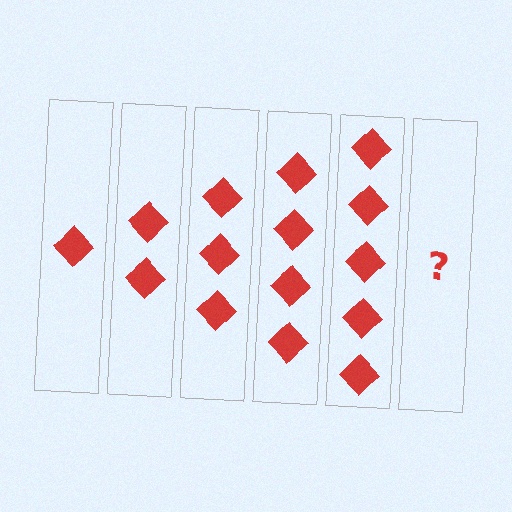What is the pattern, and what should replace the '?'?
The pattern is that each step adds one more diamond. The '?' should be 6 diamonds.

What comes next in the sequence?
The next element should be 6 diamonds.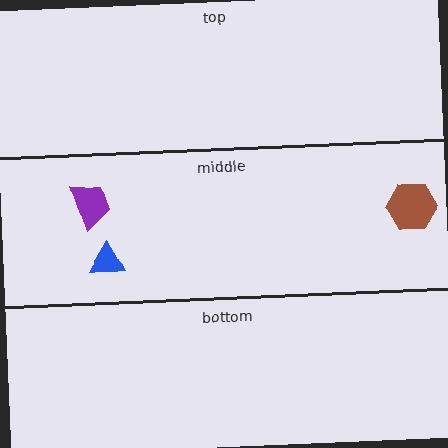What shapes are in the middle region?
The blue triangle, the brown hexagon, the purple trapezoid.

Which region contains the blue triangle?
The middle region.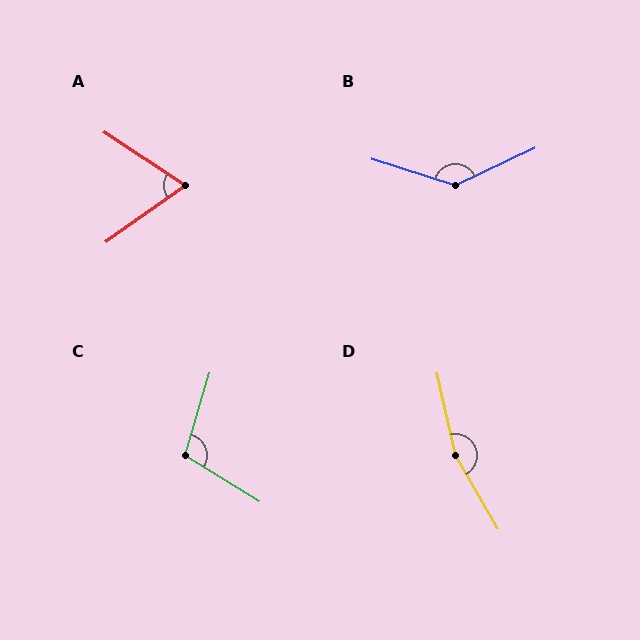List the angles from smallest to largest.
A (69°), C (105°), B (137°), D (163°).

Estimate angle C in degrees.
Approximately 105 degrees.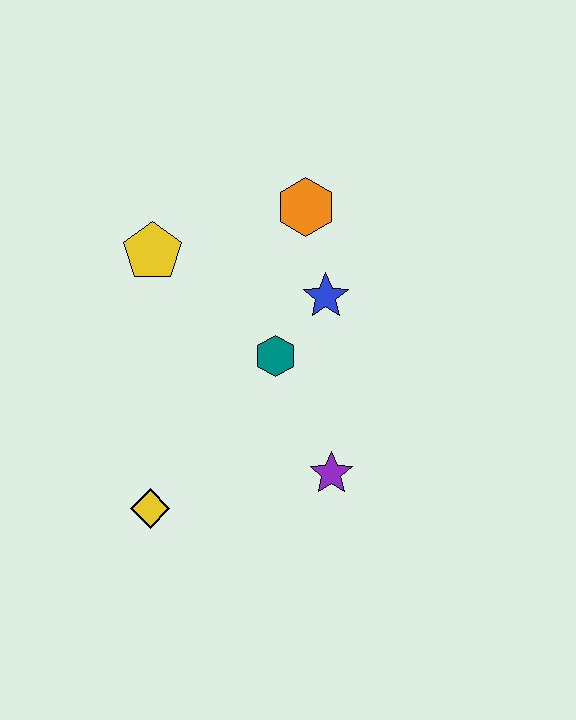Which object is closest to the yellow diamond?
The purple star is closest to the yellow diamond.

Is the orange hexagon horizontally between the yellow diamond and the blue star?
Yes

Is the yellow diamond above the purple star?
No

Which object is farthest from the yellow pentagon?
The purple star is farthest from the yellow pentagon.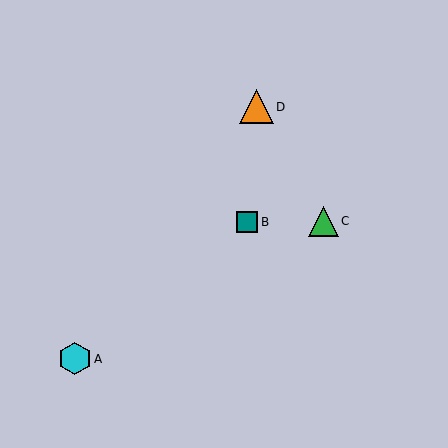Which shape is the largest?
The orange triangle (labeled D) is the largest.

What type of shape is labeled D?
Shape D is an orange triangle.